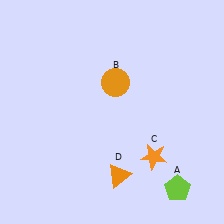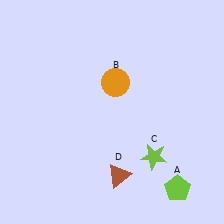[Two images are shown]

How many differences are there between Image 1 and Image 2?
There are 2 differences between the two images.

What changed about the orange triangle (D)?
In Image 1, D is orange. In Image 2, it changed to brown.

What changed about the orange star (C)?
In Image 1, C is orange. In Image 2, it changed to lime.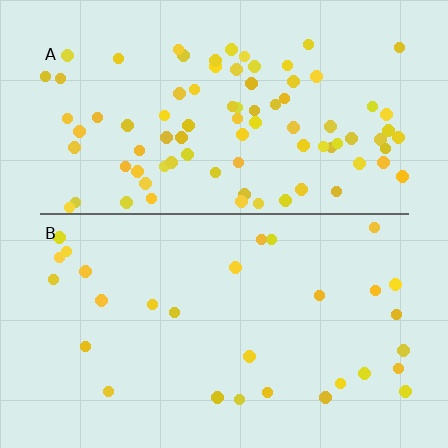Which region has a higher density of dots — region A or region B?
A (the top).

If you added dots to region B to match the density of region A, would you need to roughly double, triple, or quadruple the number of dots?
Approximately triple.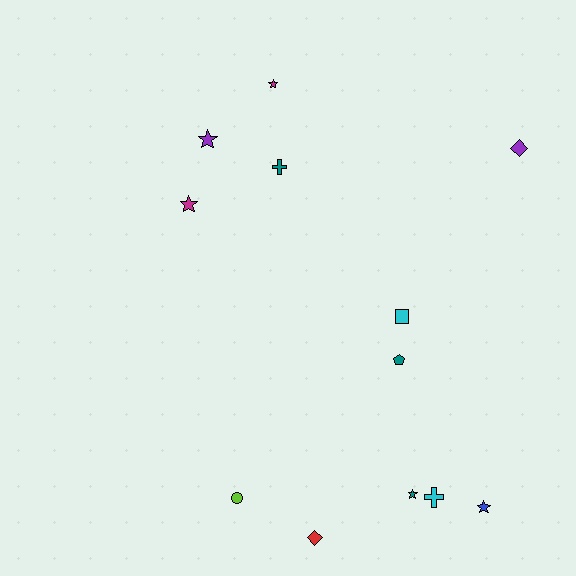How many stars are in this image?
There are 5 stars.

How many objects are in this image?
There are 12 objects.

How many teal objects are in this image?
There are 3 teal objects.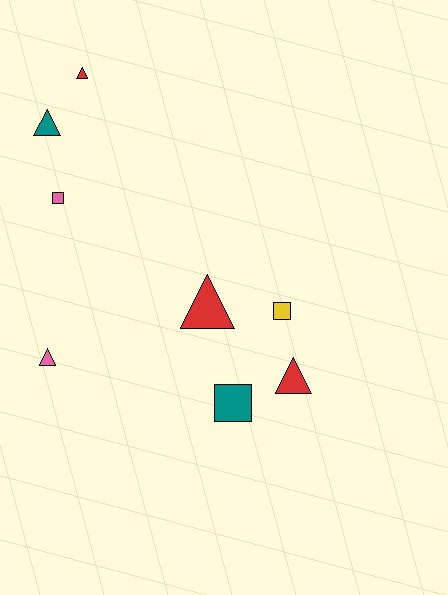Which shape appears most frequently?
Triangle, with 5 objects.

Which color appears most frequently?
Red, with 3 objects.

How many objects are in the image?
There are 8 objects.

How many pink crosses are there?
There are no pink crosses.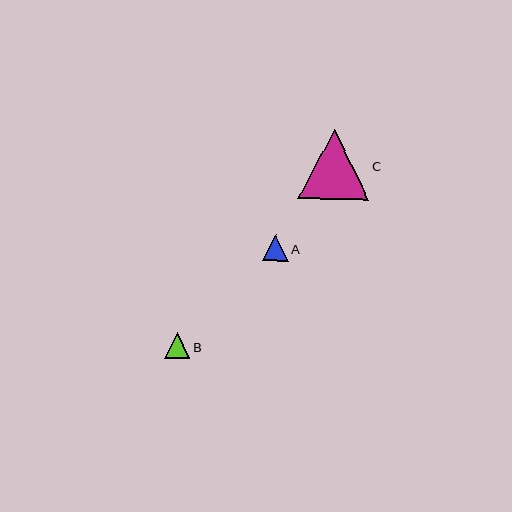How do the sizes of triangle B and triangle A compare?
Triangle B and triangle A are approximately the same size.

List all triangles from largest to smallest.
From largest to smallest: C, B, A.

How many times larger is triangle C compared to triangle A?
Triangle C is approximately 2.8 times the size of triangle A.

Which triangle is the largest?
Triangle C is the largest with a size of approximately 71 pixels.